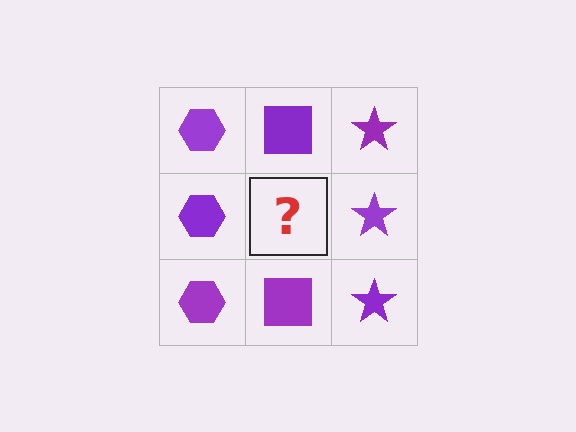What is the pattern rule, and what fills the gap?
The rule is that each column has a consistent shape. The gap should be filled with a purple square.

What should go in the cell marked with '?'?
The missing cell should contain a purple square.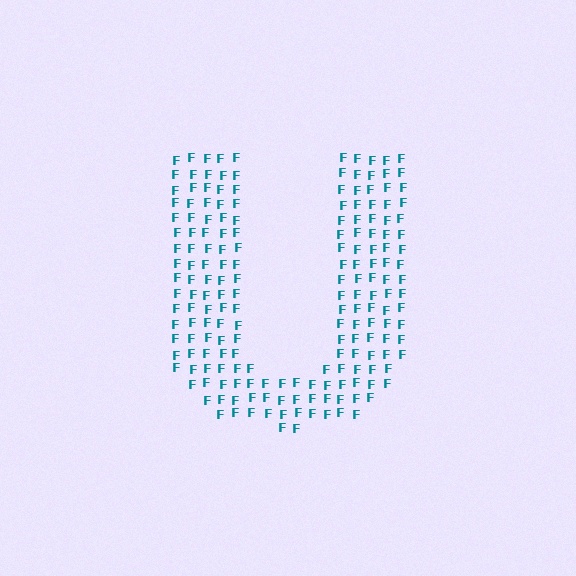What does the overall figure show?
The overall figure shows the letter U.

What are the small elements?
The small elements are letter F's.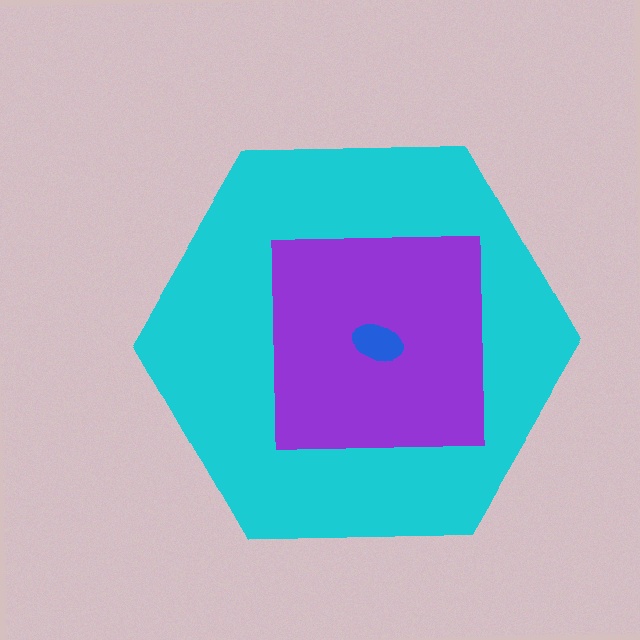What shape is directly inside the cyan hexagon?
The purple square.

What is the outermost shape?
The cyan hexagon.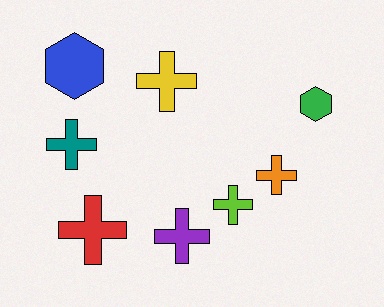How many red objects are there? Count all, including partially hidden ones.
There is 1 red object.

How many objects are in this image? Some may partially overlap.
There are 8 objects.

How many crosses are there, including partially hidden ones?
There are 6 crosses.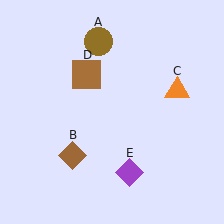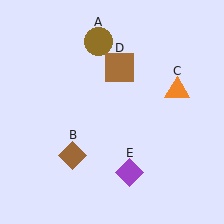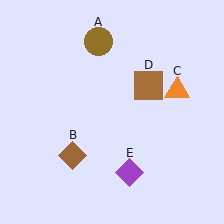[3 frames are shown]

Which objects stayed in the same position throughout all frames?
Brown circle (object A) and brown diamond (object B) and orange triangle (object C) and purple diamond (object E) remained stationary.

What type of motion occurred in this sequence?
The brown square (object D) rotated clockwise around the center of the scene.